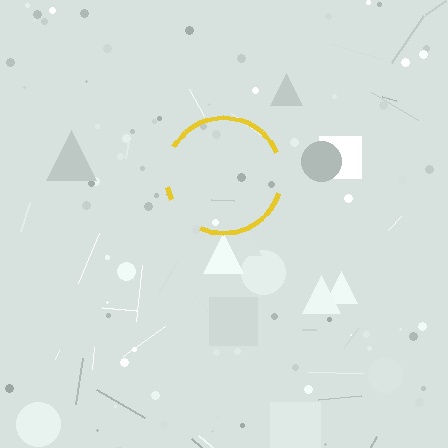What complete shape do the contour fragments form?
The contour fragments form a circle.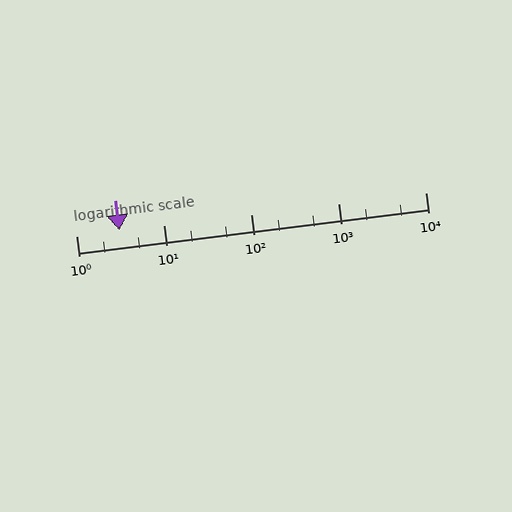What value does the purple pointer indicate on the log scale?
The pointer indicates approximately 3.1.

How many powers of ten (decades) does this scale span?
The scale spans 4 decades, from 1 to 10000.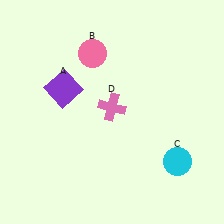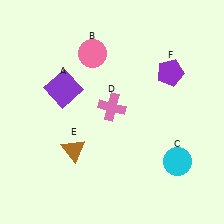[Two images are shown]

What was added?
A brown triangle (E), a purple pentagon (F) were added in Image 2.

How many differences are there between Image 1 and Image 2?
There are 2 differences between the two images.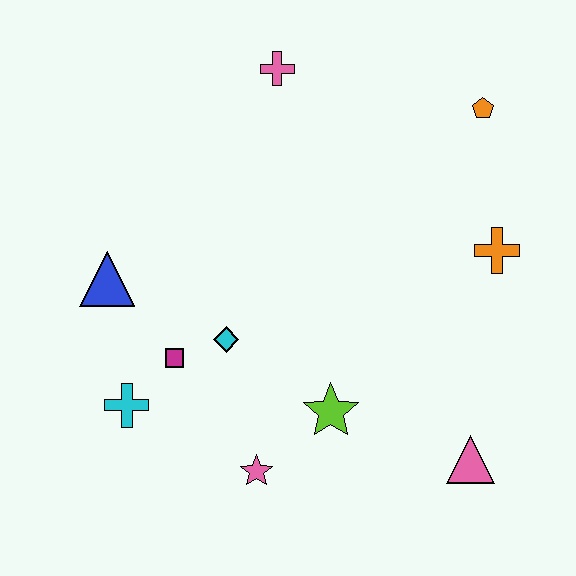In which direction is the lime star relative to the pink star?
The lime star is to the right of the pink star.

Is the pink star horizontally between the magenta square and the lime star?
Yes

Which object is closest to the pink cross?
The orange pentagon is closest to the pink cross.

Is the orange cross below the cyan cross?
No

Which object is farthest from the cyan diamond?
The orange pentagon is farthest from the cyan diamond.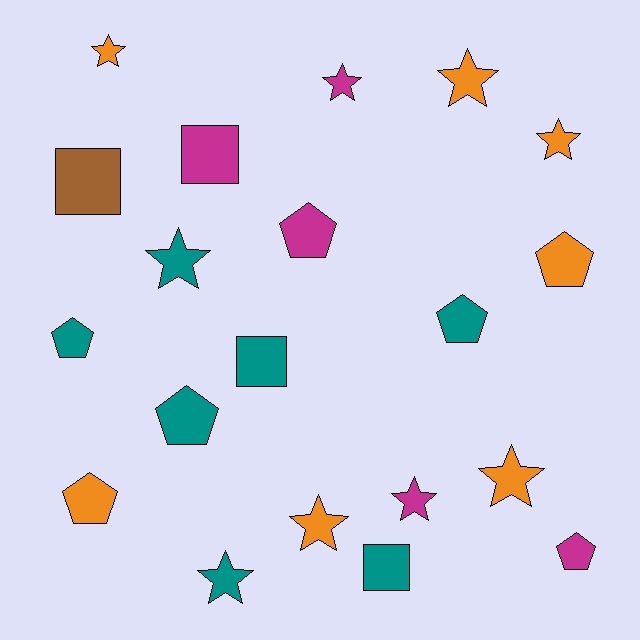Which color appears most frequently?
Orange, with 7 objects.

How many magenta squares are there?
There is 1 magenta square.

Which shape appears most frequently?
Star, with 9 objects.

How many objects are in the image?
There are 20 objects.